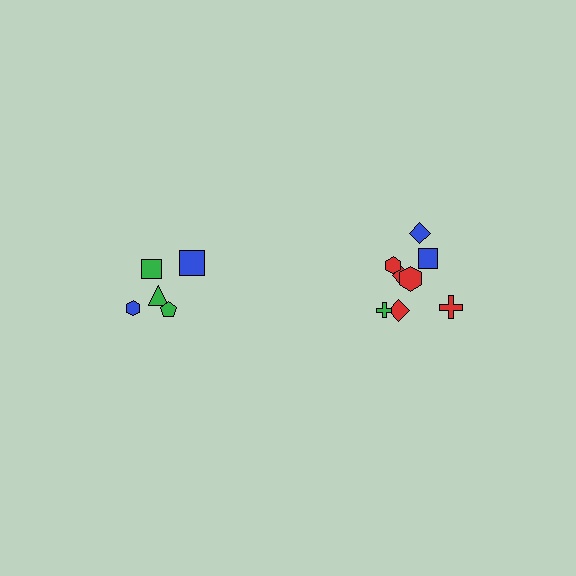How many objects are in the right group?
There are 8 objects.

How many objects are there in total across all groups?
There are 13 objects.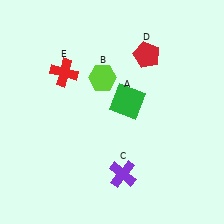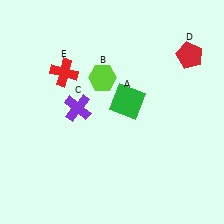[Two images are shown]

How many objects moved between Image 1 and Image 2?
2 objects moved between the two images.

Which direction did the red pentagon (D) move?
The red pentagon (D) moved right.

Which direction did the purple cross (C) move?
The purple cross (C) moved up.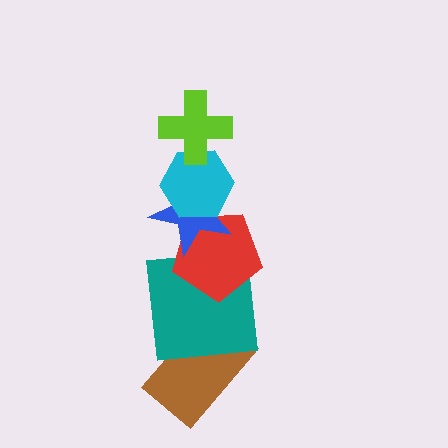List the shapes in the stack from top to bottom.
From top to bottom: the lime cross, the cyan hexagon, the blue star, the red pentagon, the teal square, the brown rectangle.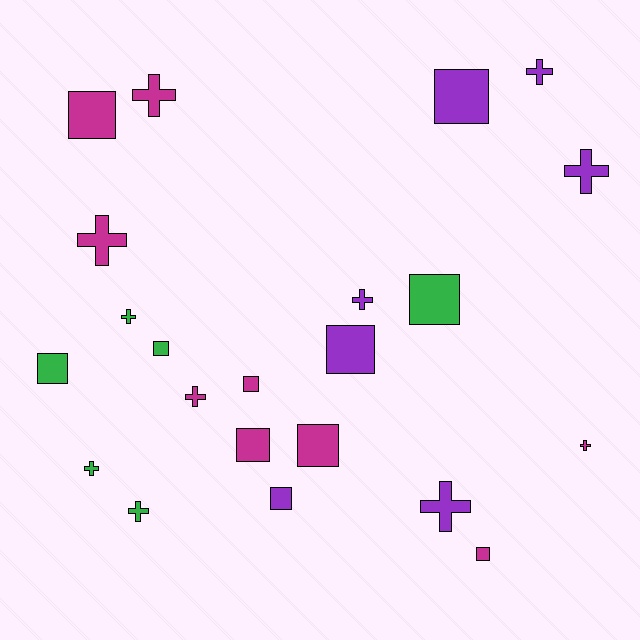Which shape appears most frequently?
Square, with 11 objects.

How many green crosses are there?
There are 3 green crosses.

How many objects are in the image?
There are 22 objects.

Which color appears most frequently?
Magenta, with 9 objects.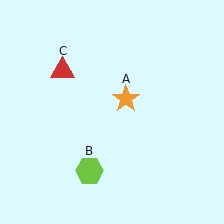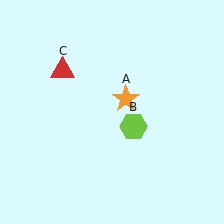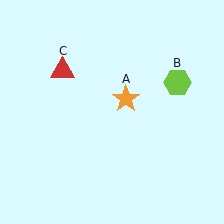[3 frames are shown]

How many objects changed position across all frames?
1 object changed position: lime hexagon (object B).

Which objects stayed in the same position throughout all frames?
Orange star (object A) and red triangle (object C) remained stationary.